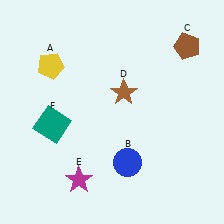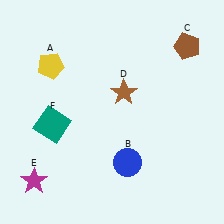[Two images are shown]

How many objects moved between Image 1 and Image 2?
1 object moved between the two images.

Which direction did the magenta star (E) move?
The magenta star (E) moved left.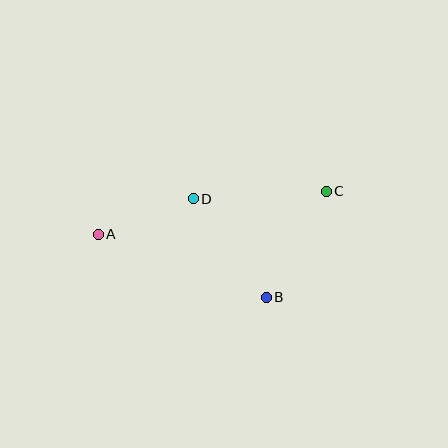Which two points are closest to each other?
Points A and D are closest to each other.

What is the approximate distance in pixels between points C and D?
The distance between C and D is approximately 133 pixels.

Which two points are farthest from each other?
Points A and C are farthest from each other.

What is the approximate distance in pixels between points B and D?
The distance between B and D is approximately 123 pixels.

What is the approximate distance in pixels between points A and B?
The distance between A and B is approximately 180 pixels.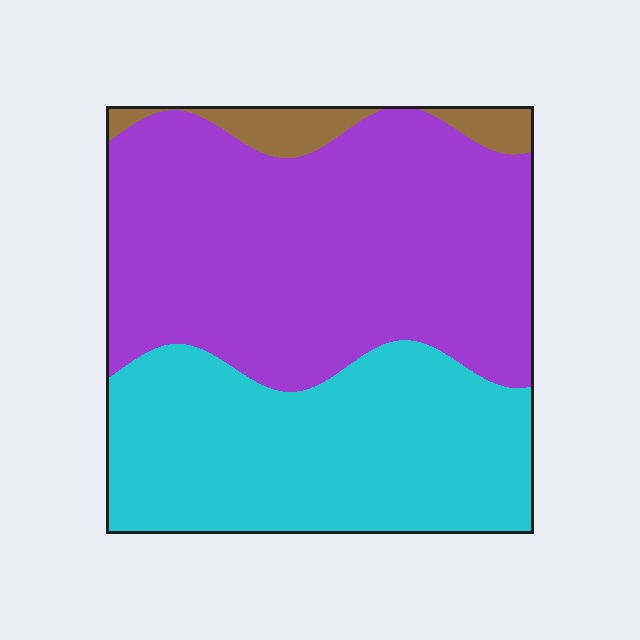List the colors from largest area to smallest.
From largest to smallest: purple, cyan, brown.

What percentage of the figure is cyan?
Cyan takes up about two fifths (2/5) of the figure.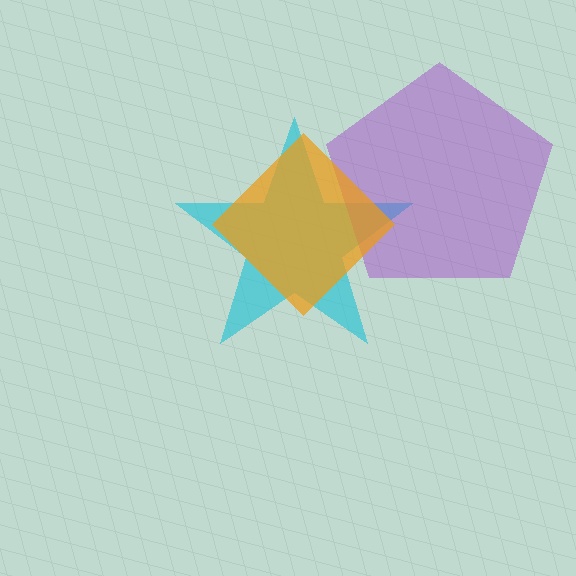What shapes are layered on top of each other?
The layered shapes are: a cyan star, a purple pentagon, an orange diamond.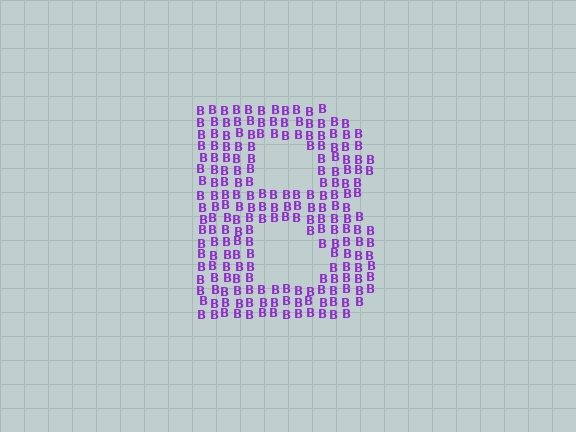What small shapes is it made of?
It is made of small letter B's.